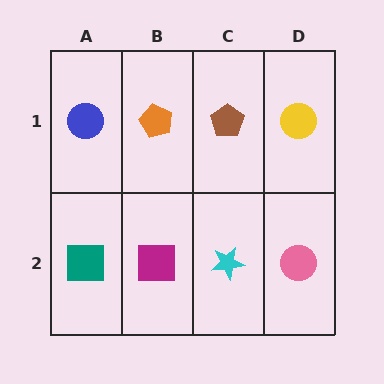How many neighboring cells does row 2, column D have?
2.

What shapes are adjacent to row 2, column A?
A blue circle (row 1, column A), a magenta square (row 2, column B).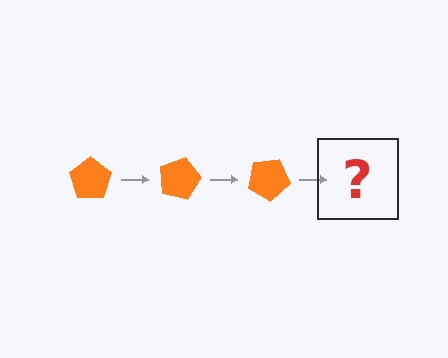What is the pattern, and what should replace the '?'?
The pattern is that the pentagon rotates 15 degrees each step. The '?' should be an orange pentagon rotated 45 degrees.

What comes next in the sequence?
The next element should be an orange pentagon rotated 45 degrees.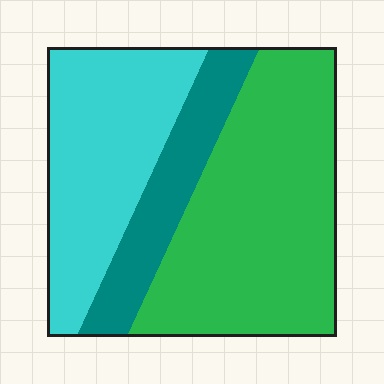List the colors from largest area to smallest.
From largest to smallest: green, cyan, teal.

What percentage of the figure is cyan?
Cyan takes up between a sixth and a third of the figure.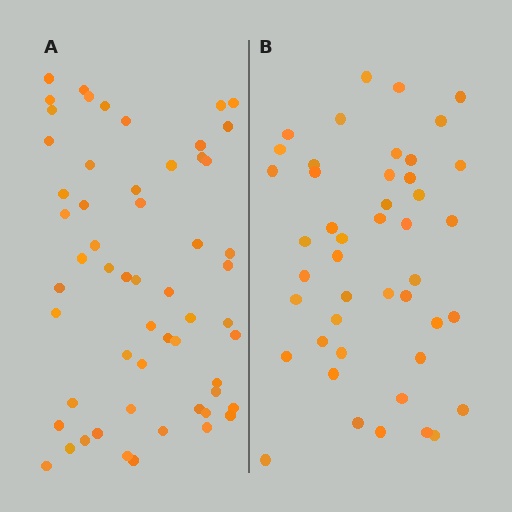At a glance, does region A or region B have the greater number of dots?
Region A (the left region) has more dots.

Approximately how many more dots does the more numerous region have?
Region A has roughly 12 or so more dots than region B.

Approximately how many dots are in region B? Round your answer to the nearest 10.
About 40 dots. (The exact count is 45, which rounds to 40.)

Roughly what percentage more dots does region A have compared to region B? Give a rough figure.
About 25% more.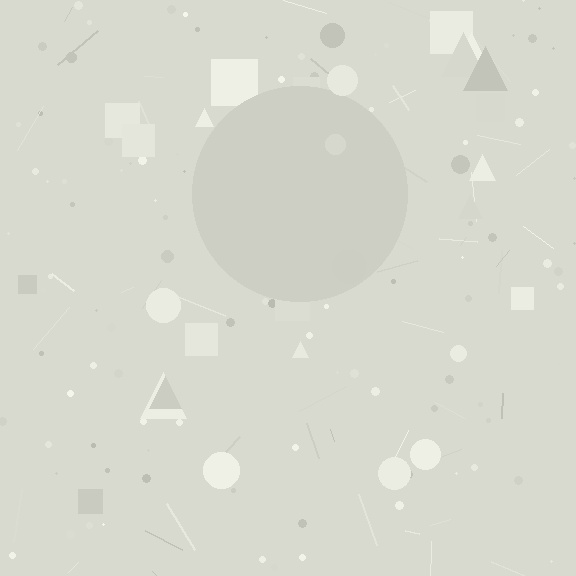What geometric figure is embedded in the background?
A circle is embedded in the background.